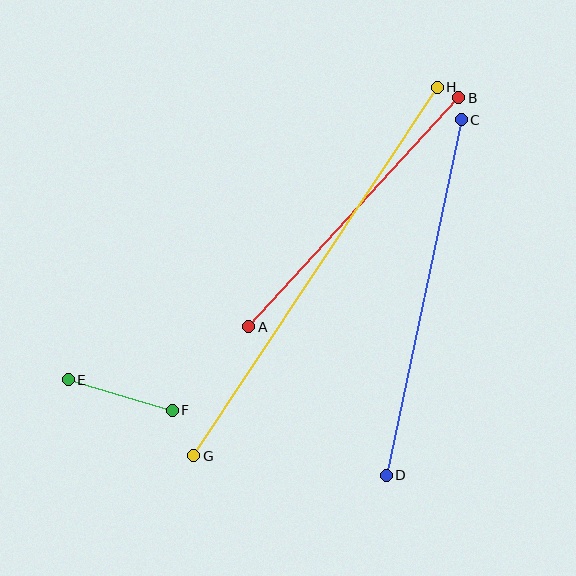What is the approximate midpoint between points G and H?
The midpoint is at approximately (316, 272) pixels.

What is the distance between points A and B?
The distance is approximately 311 pixels.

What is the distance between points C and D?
The distance is approximately 363 pixels.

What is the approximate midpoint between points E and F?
The midpoint is at approximately (120, 395) pixels.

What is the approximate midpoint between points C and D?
The midpoint is at approximately (424, 298) pixels.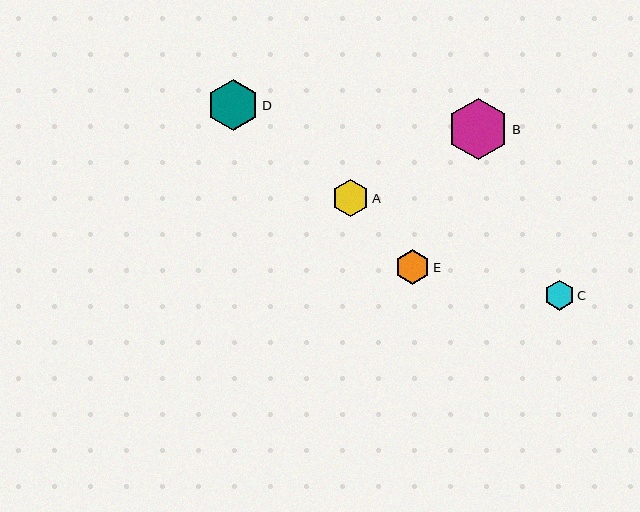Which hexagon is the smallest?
Hexagon C is the smallest with a size of approximately 30 pixels.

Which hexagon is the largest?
Hexagon B is the largest with a size of approximately 61 pixels.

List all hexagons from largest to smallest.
From largest to smallest: B, D, A, E, C.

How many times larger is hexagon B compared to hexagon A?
Hexagon B is approximately 1.6 times the size of hexagon A.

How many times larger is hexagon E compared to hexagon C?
Hexagon E is approximately 1.2 times the size of hexagon C.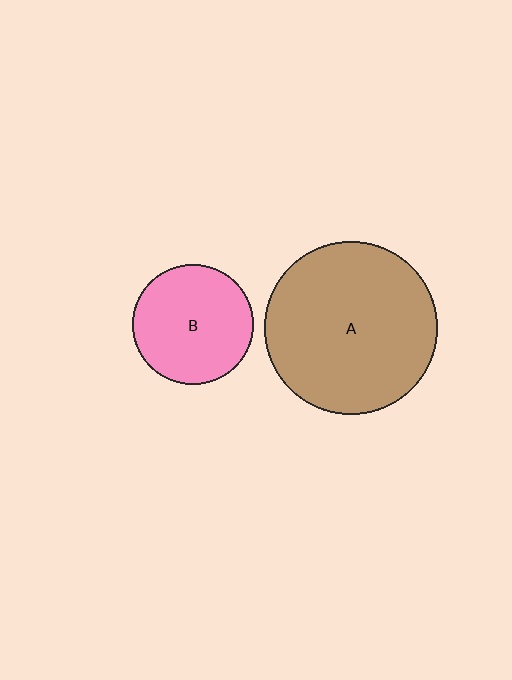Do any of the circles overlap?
No, none of the circles overlap.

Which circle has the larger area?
Circle A (brown).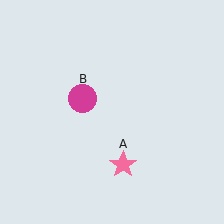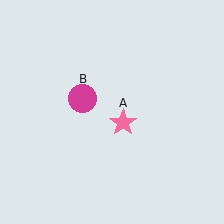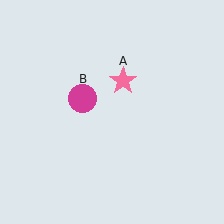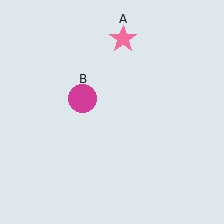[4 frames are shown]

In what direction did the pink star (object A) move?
The pink star (object A) moved up.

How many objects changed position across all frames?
1 object changed position: pink star (object A).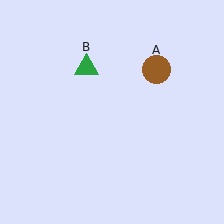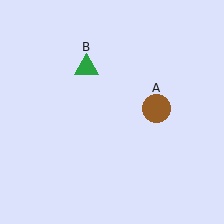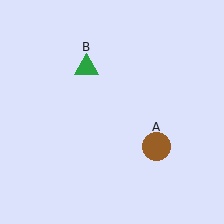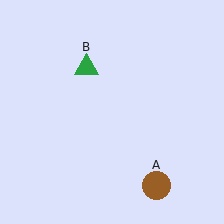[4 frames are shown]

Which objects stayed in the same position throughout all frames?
Green triangle (object B) remained stationary.